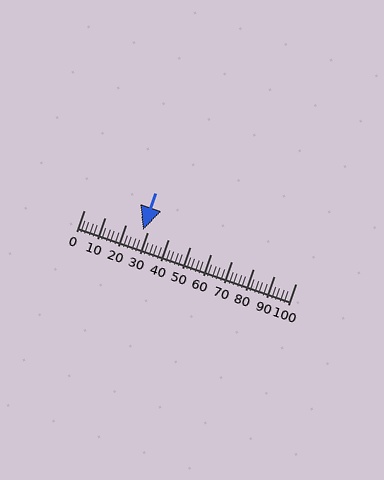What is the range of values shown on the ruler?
The ruler shows values from 0 to 100.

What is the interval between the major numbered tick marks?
The major tick marks are spaced 10 units apart.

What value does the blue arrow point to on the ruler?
The blue arrow points to approximately 28.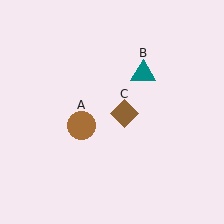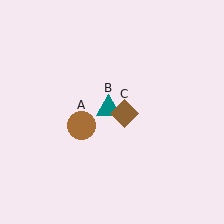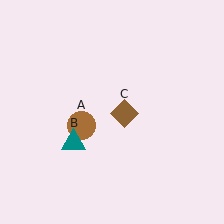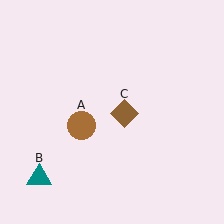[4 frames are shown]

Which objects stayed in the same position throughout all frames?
Brown circle (object A) and brown diamond (object C) remained stationary.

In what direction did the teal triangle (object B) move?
The teal triangle (object B) moved down and to the left.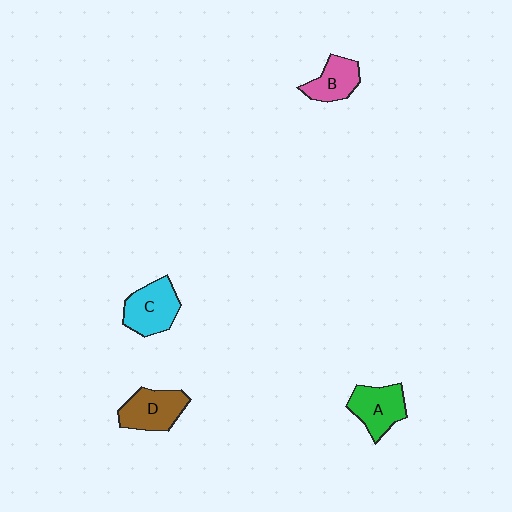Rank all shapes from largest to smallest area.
From largest to smallest: C (cyan), D (brown), A (green), B (pink).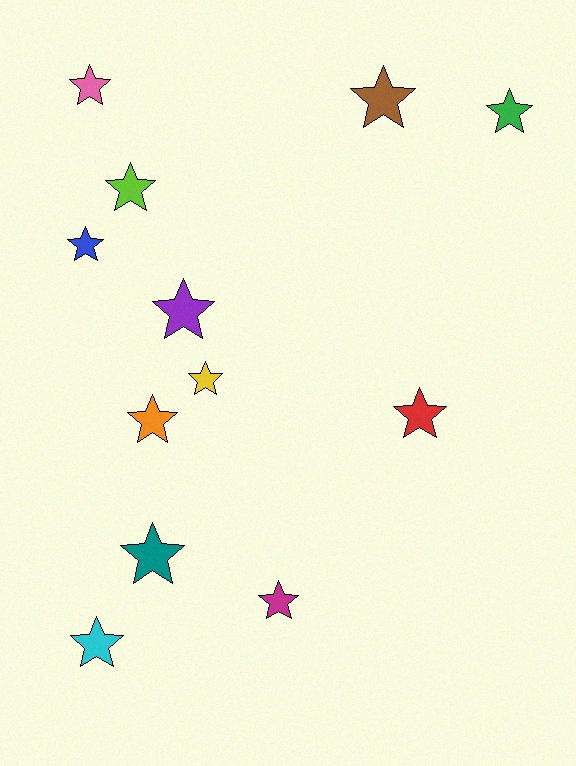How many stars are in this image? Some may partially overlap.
There are 12 stars.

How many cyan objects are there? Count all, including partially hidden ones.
There is 1 cyan object.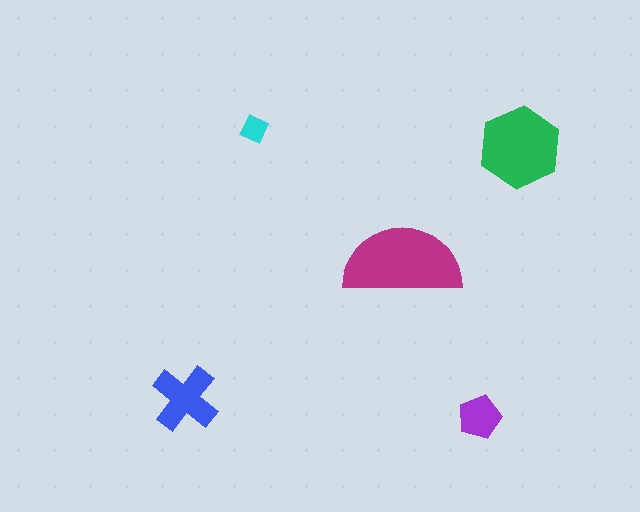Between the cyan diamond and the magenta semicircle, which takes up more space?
The magenta semicircle.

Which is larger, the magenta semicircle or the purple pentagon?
The magenta semicircle.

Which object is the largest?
The magenta semicircle.